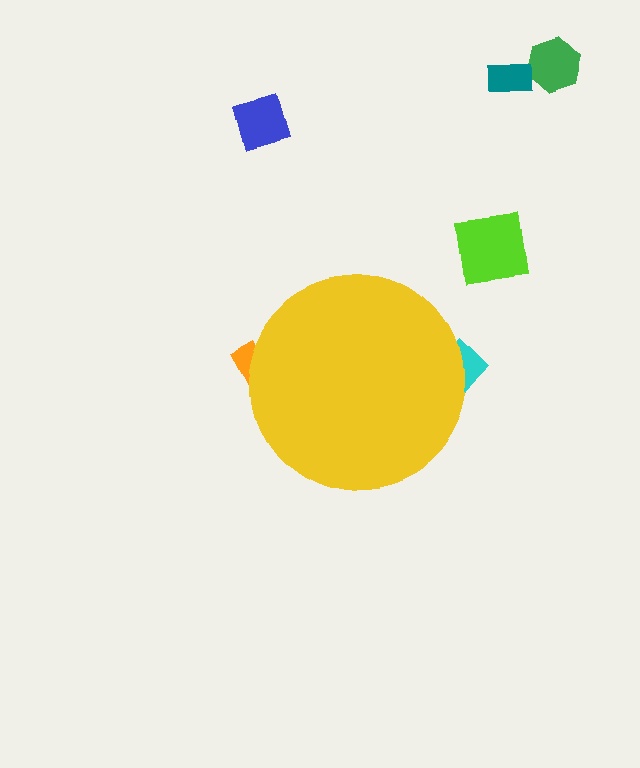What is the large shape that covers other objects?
A yellow circle.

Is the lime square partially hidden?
No, the lime square is fully visible.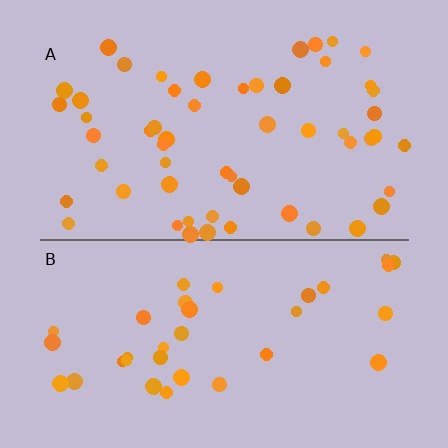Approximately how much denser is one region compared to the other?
Approximately 1.6× — region A over region B.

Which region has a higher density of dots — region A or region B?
A (the top).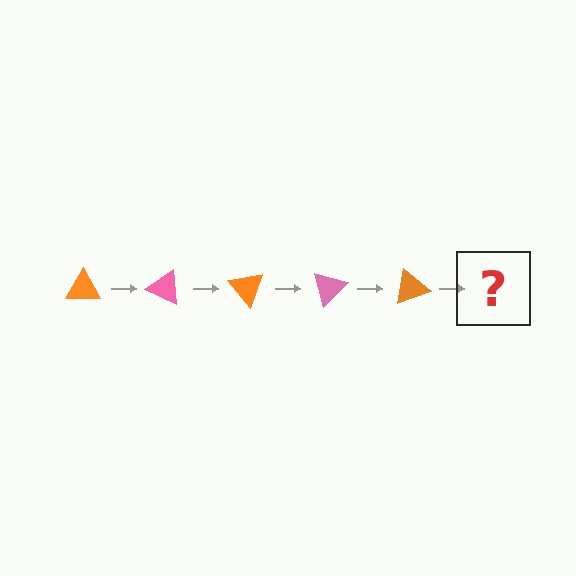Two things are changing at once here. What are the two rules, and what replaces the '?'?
The two rules are that it rotates 25 degrees each step and the color cycles through orange and pink. The '?' should be a pink triangle, rotated 125 degrees from the start.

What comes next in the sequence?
The next element should be a pink triangle, rotated 125 degrees from the start.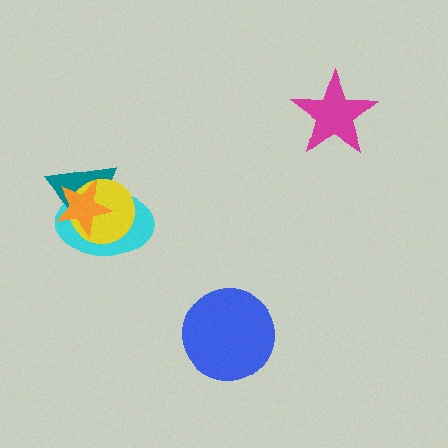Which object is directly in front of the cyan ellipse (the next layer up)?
The teal triangle is directly in front of the cyan ellipse.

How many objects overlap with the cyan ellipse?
3 objects overlap with the cyan ellipse.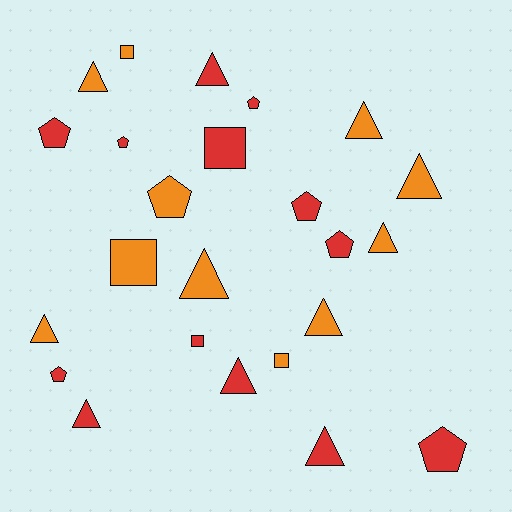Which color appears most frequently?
Red, with 13 objects.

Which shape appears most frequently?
Triangle, with 11 objects.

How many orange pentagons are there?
There is 1 orange pentagon.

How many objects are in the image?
There are 24 objects.